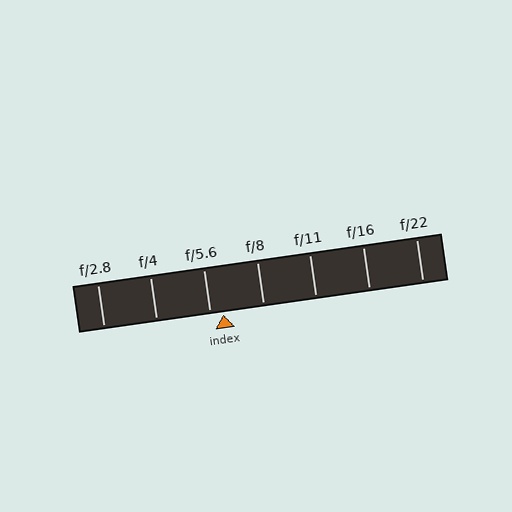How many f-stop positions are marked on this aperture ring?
There are 7 f-stop positions marked.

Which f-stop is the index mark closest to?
The index mark is closest to f/5.6.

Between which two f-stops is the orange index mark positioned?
The index mark is between f/5.6 and f/8.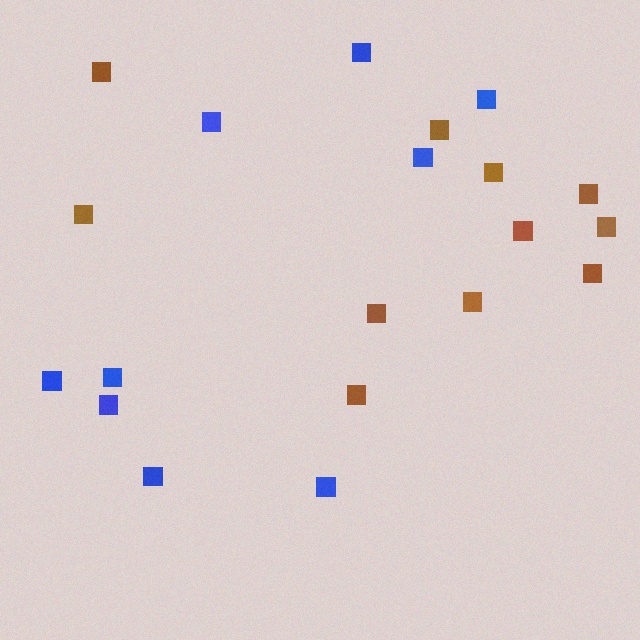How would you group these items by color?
There are 2 groups: one group of blue squares (9) and one group of brown squares (11).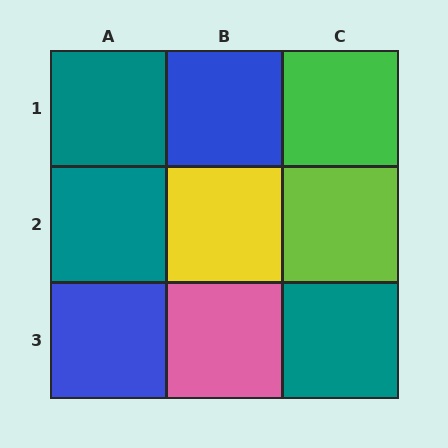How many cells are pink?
1 cell is pink.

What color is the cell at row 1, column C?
Green.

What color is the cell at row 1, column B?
Blue.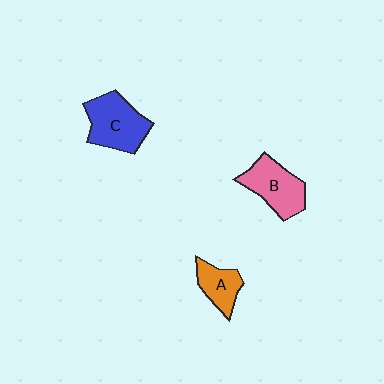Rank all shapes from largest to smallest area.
From largest to smallest: C (blue), B (pink), A (orange).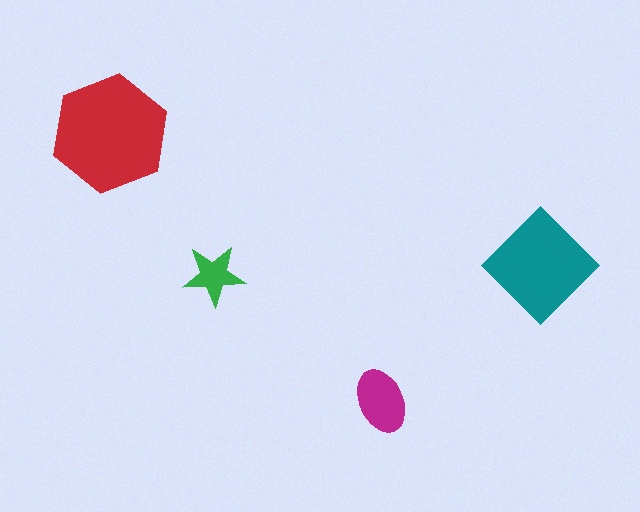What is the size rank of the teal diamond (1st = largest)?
2nd.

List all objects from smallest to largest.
The green star, the magenta ellipse, the teal diamond, the red hexagon.